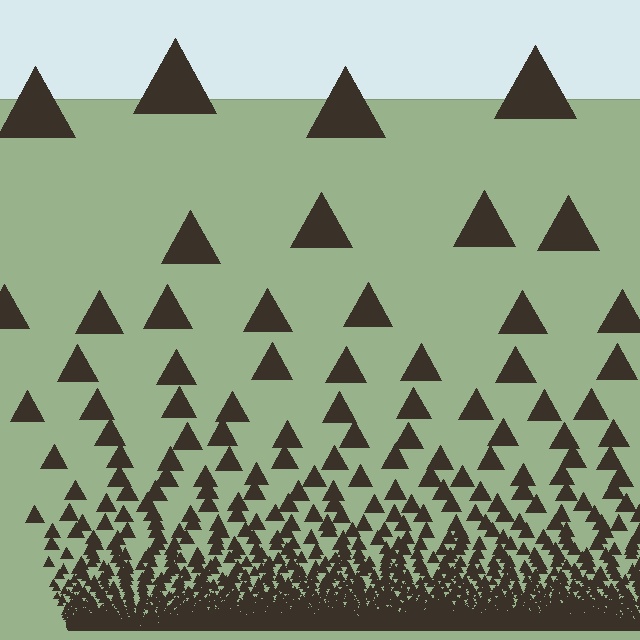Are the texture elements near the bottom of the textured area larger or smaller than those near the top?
Smaller. The gradient is inverted — elements near the bottom are smaller and denser.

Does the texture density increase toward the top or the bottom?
Density increases toward the bottom.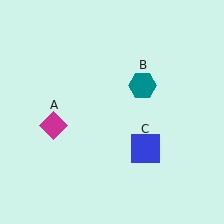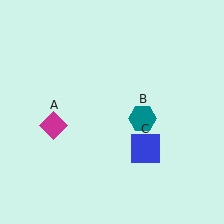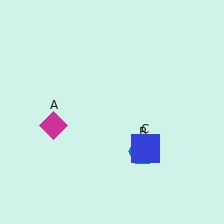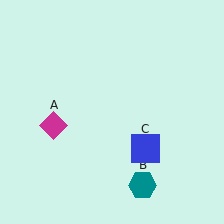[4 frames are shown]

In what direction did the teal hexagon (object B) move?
The teal hexagon (object B) moved down.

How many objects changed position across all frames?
1 object changed position: teal hexagon (object B).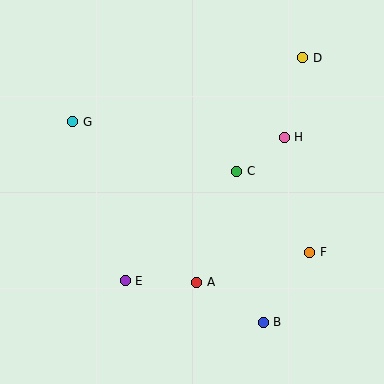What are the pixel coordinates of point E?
Point E is at (125, 281).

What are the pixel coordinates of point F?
Point F is at (310, 252).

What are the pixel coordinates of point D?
Point D is at (303, 58).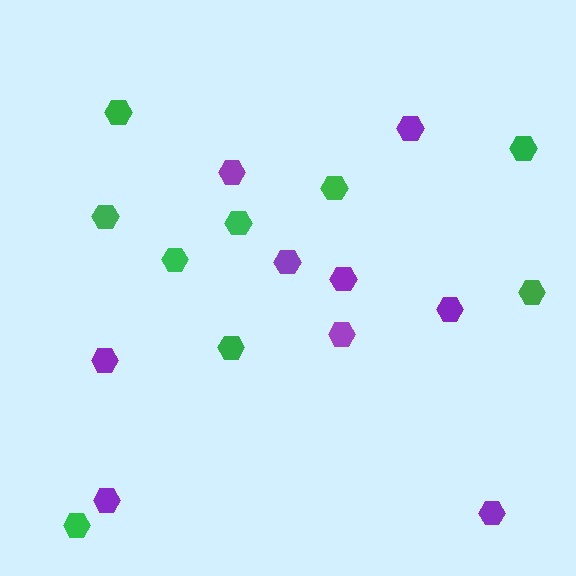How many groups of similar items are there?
There are 2 groups: one group of green hexagons (9) and one group of purple hexagons (9).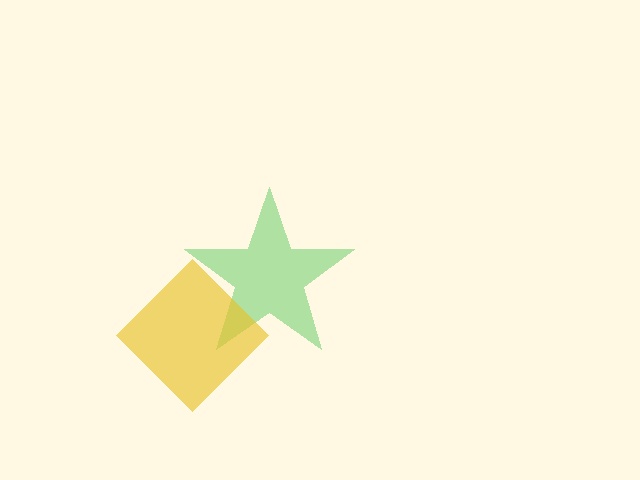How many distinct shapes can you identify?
There are 2 distinct shapes: a green star, a yellow diamond.